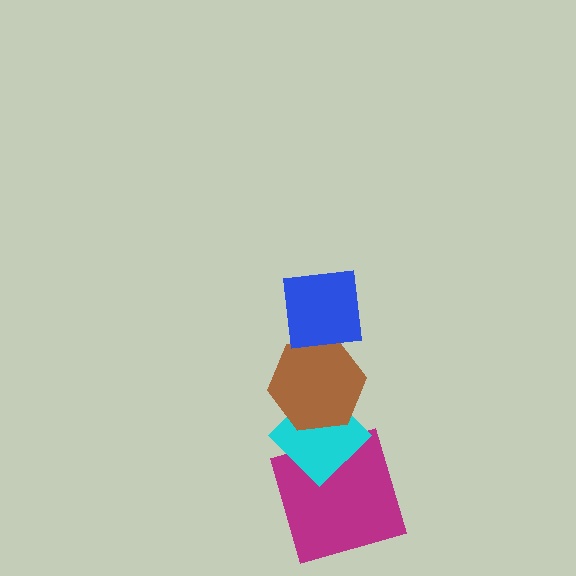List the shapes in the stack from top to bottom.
From top to bottom: the blue square, the brown hexagon, the cyan diamond, the magenta square.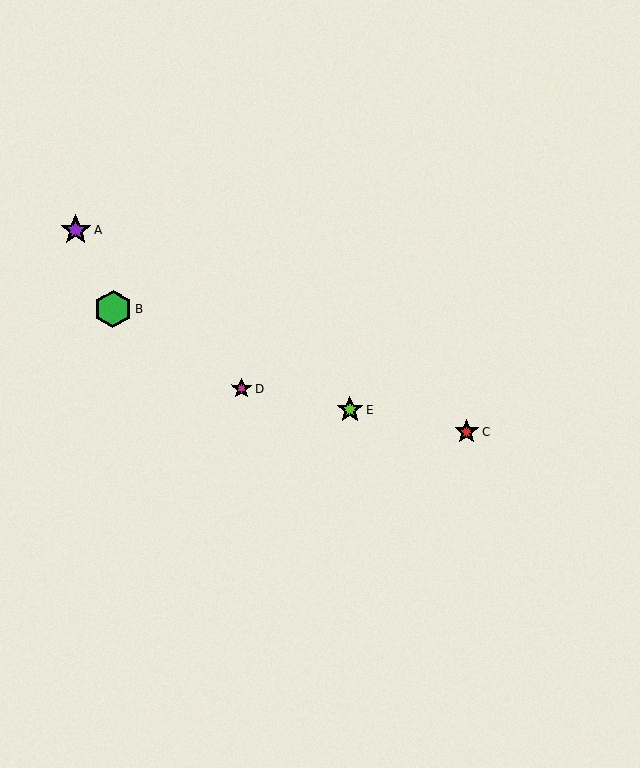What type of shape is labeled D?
Shape D is a magenta star.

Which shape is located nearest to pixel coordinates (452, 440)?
The red star (labeled C) at (466, 432) is nearest to that location.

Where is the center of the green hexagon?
The center of the green hexagon is at (113, 309).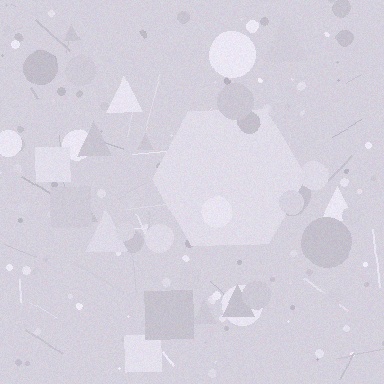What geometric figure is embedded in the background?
A hexagon is embedded in the background.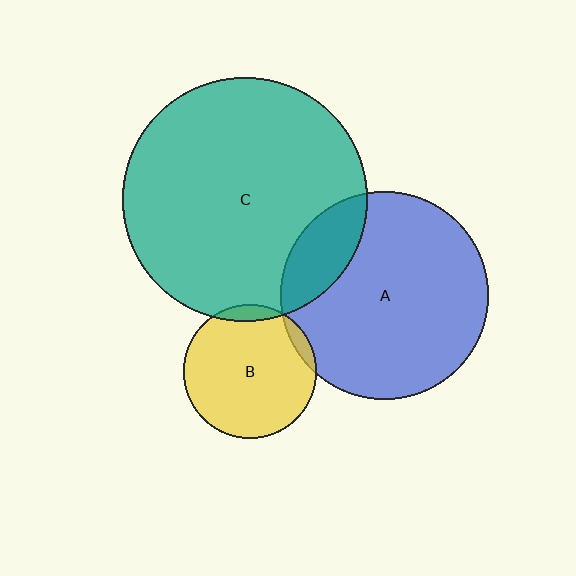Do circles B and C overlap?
Yes.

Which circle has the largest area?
Circle C (teal).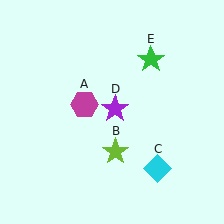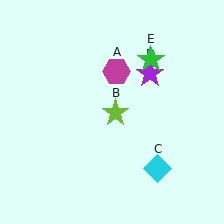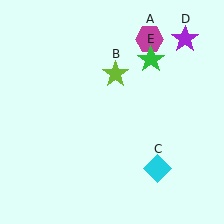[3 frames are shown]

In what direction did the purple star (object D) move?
The purple star (object D) moved up and to the right.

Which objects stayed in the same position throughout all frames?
Cyan diamond (object C) and green star (object E) remained stationary.